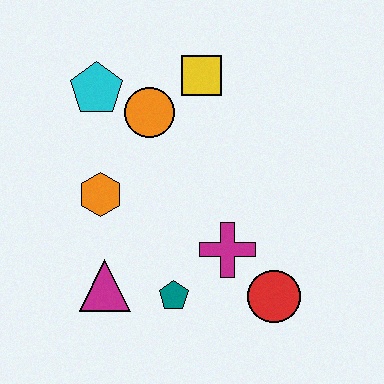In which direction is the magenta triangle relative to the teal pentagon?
The magenta triangle is to the left of the teal pentagon.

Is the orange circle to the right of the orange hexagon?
Yes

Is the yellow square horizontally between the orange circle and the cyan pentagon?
No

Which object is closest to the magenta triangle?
The teal pentagon is closest to the magenta triangle.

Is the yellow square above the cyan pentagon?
Yes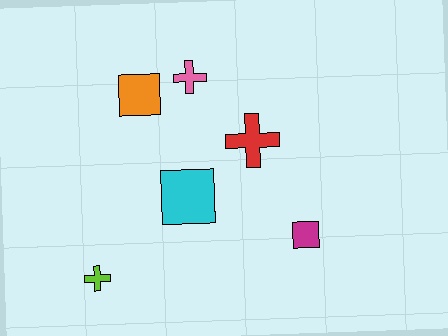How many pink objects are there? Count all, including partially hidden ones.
There is 1 pink object.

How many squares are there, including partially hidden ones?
There are 3 squares.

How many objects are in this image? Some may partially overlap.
There are 6 objects.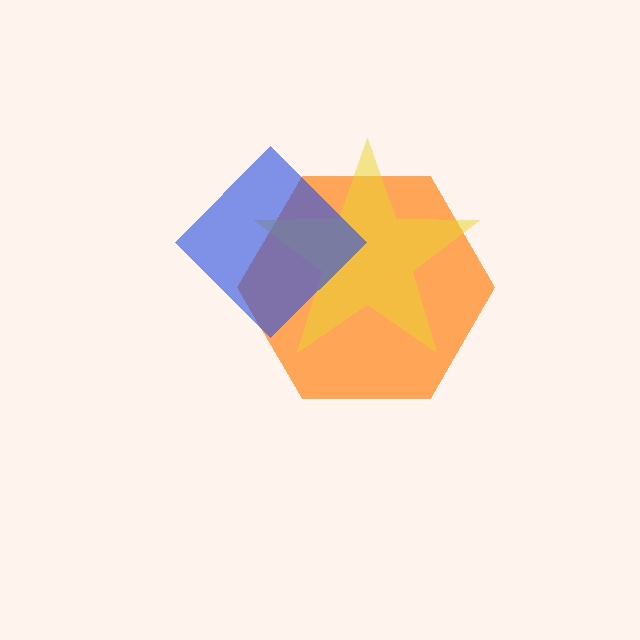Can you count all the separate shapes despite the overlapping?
Yes, there are 3 separate shapes.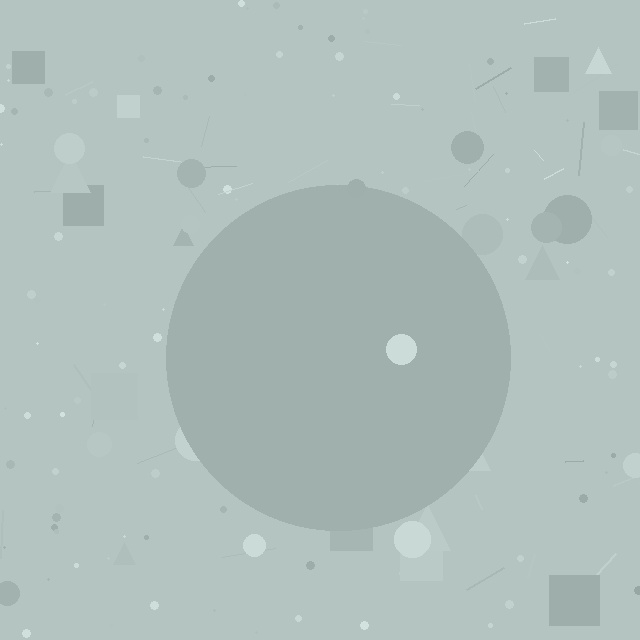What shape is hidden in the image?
A circle is hidden in the image.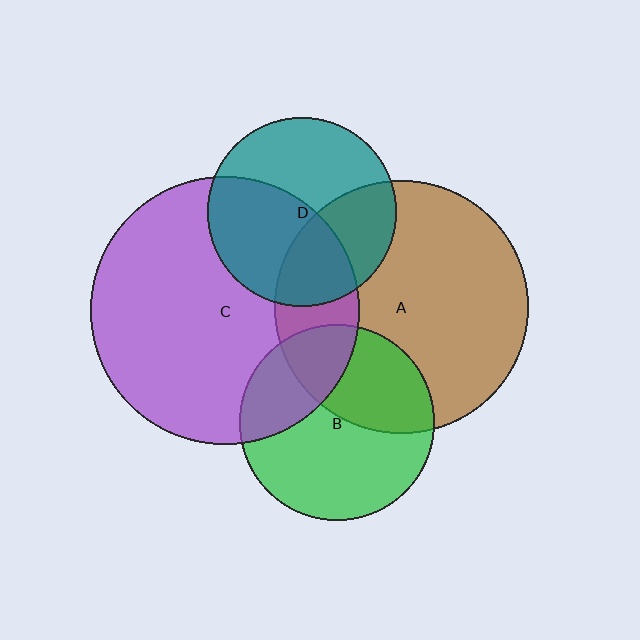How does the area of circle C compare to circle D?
Approximately 2.0 times.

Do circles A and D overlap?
Yes.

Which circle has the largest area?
Circle C (purple).